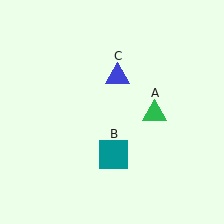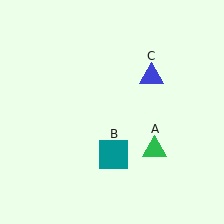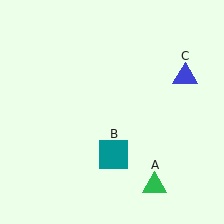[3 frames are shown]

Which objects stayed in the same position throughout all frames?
Teal square (object B) remained stationary.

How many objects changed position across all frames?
2 objects changed position: green triangle (object A), blue triangle (object C).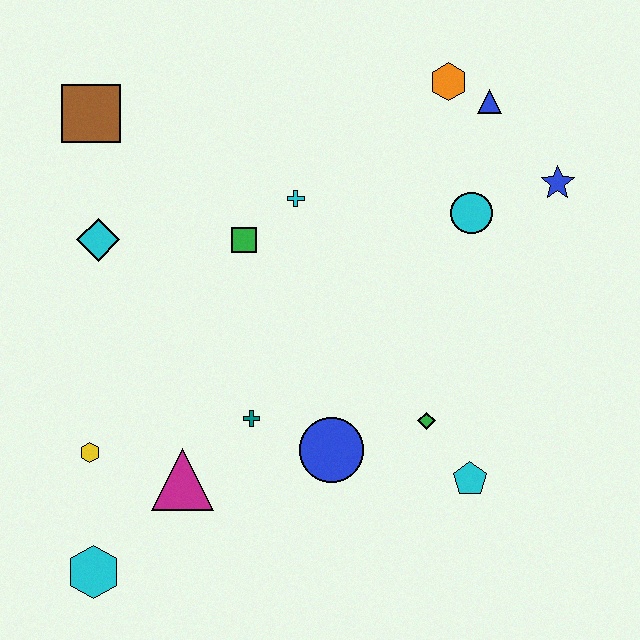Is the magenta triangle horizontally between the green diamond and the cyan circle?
No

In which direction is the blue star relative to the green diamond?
The blue star is above the green diamond.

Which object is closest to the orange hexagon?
The blue triangle is closest to the orange hexagon.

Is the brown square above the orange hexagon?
No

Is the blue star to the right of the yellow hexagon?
Yes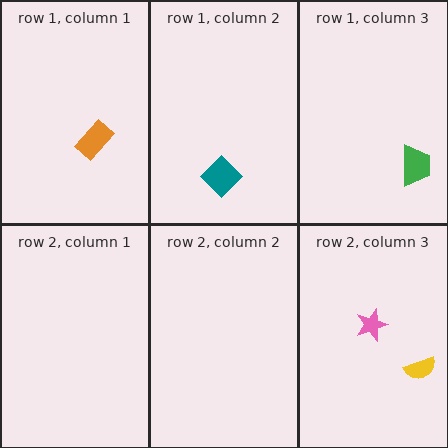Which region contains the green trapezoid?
The row 1, column 3 region.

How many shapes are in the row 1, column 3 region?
1.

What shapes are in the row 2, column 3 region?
The yellow semicircle, the pink star.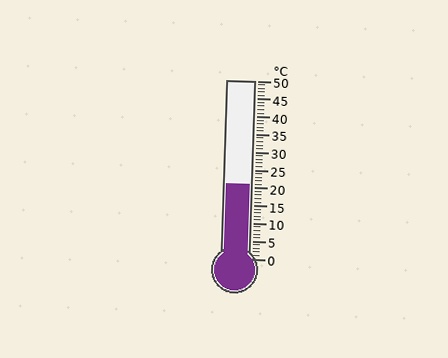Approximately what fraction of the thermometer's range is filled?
The thermometer is filled to approximately 40% of its range.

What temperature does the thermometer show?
The thermometer shows approximately 21°C.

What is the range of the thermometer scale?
The thermometer scale ranges from 0°C to 50°C.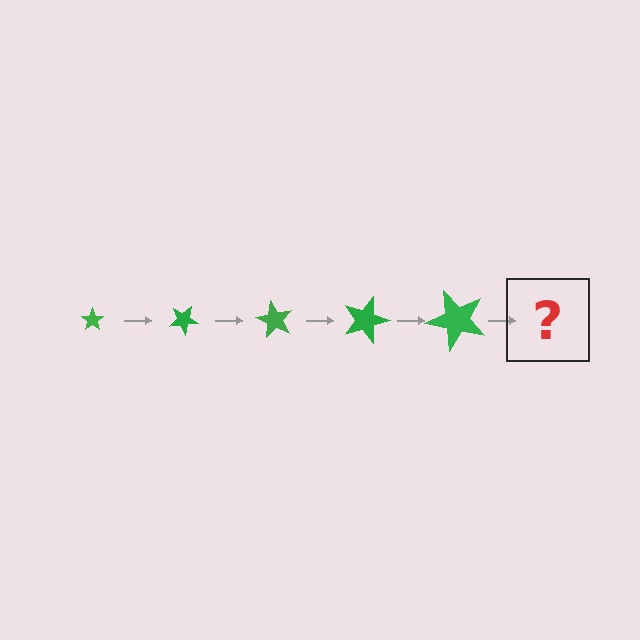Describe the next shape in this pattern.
It should be a star, larger than the previous one and rotated 150 degrees from the start.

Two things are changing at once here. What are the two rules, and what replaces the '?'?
The two rules are that the star grows larger each step and it rotates 30 degrees each step. The '?' should be a star, larger than the previous one and rotated 150 degrees from the start.